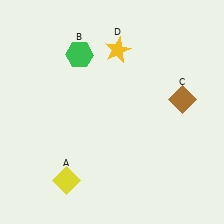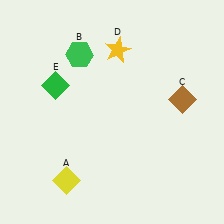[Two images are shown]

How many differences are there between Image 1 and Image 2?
There is 1 difference between the two images.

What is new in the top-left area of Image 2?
A green diamond (E) was added in the top-left area of Image 2.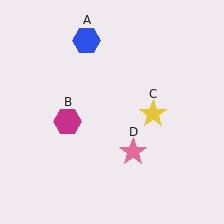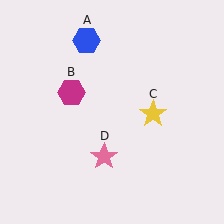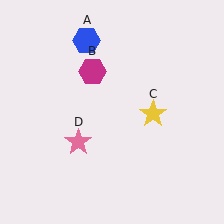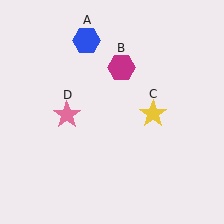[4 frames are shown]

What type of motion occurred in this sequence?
The magenta hexagon (object B), pink star (object D) rotated clockwise around the center of the scene.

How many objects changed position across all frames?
2 objects changed position: magenta hexagon (object B), pink star (object D).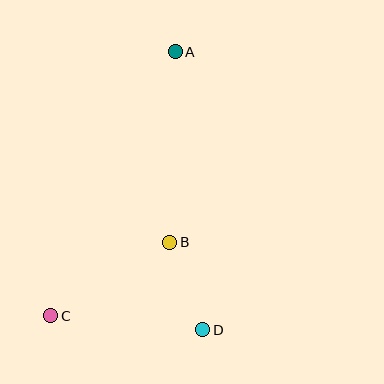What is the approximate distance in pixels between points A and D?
The distance between A and D is approximately 280 pixels.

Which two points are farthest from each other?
Points A and C are farthest from each other.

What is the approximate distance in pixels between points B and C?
The distance between B and C is approximately 140 pixels.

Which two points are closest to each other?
Points B and D are closest to each other.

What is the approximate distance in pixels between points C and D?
The distance between C and D is approximately 153 pixels.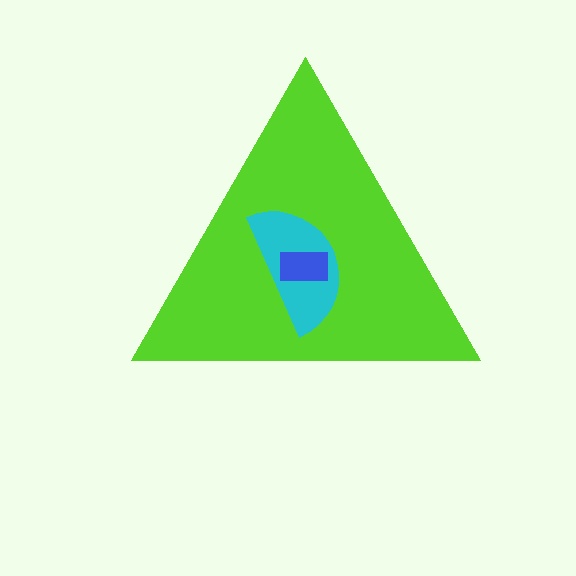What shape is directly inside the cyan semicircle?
The blue rectangle.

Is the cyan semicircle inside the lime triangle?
Yes.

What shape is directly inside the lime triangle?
The cyan semicircle.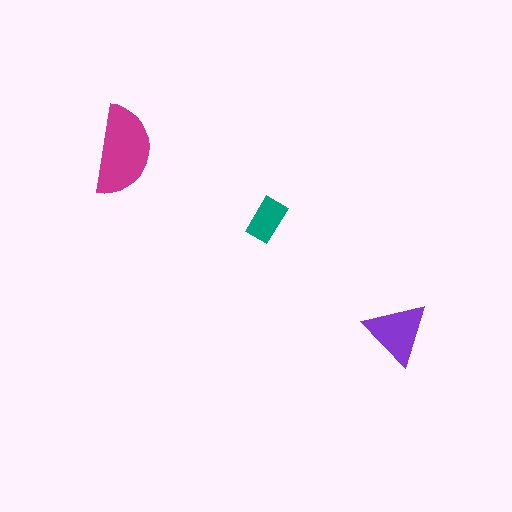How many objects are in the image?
There are 3 objects in the image.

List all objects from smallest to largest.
The teal rectangle, the purple triangle, the magenta semicircle.